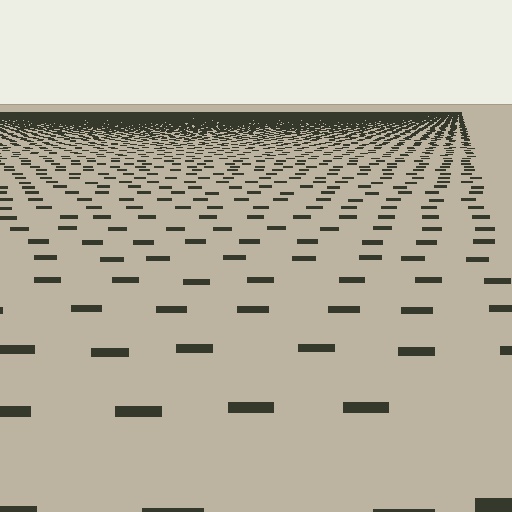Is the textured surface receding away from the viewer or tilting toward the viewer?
The surface is receding away from the viewer. Texture elements get smaller and denser toward the top.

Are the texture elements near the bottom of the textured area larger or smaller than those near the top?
Larger. Near the bottom, elements are closer to the viewer and appear at a bigger on-screen size.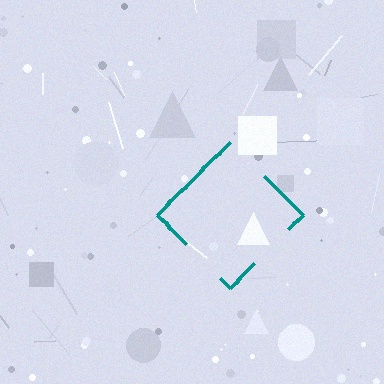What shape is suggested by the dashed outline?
The dashed outline suggests a diamond.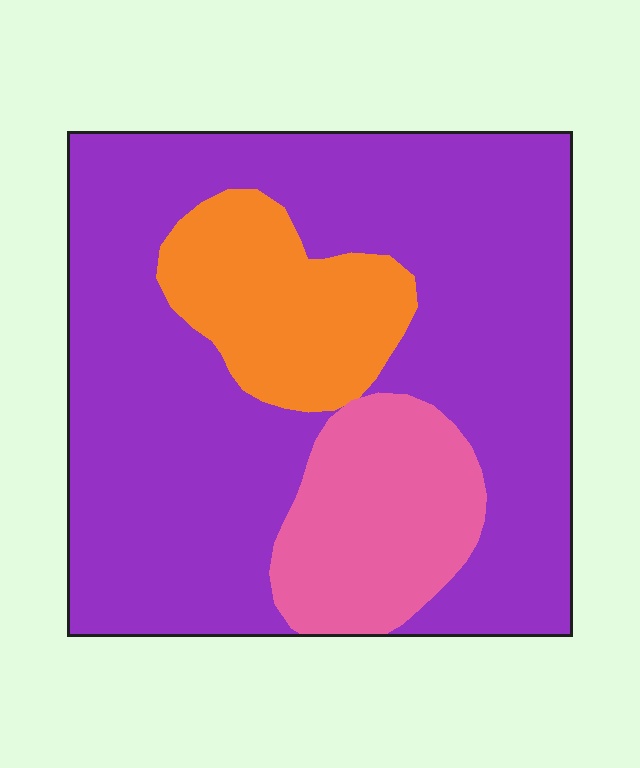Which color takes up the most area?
Purple, at roughly 70%.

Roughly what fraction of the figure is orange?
Orange covers about 15% of the figure.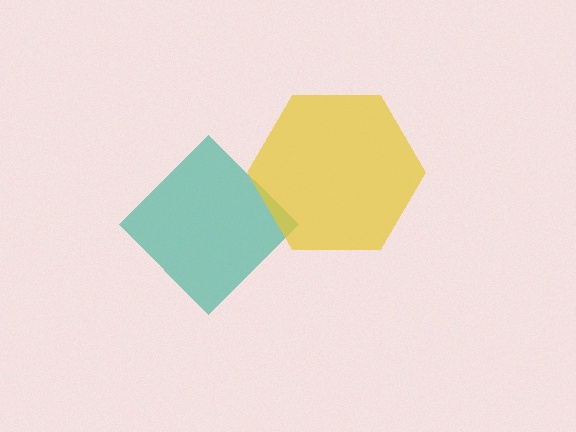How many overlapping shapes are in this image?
There are 2 overlapping shapes in the image.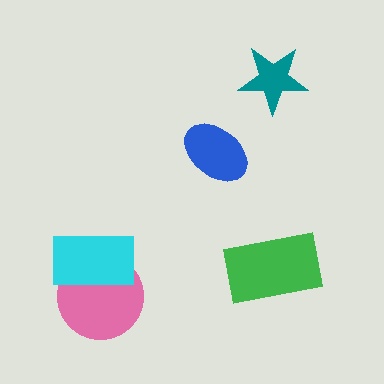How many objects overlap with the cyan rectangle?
1 object overlaps with the cyan rectangle.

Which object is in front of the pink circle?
The cyan rectangle is in front of the pink circle.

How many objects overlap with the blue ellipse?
0 objects overlap with the blue ellipse.